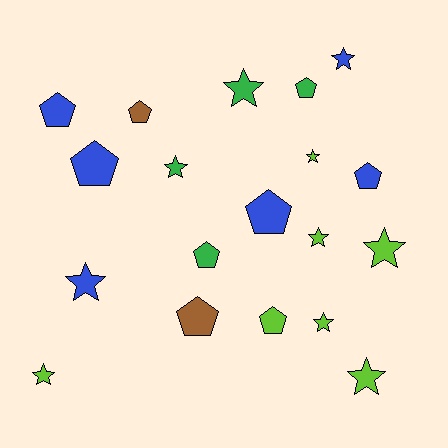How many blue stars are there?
There are 2 blue stars.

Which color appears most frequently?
Lime, with 7 objects.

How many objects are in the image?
There are 19 objects.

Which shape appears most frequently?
Star, with 10 objects.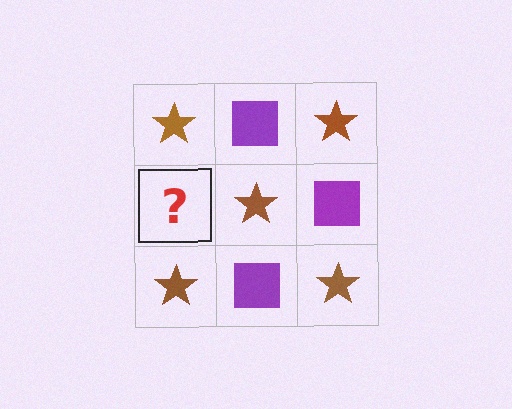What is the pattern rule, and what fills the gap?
The rule is that it alternates brown star and purple square in a checkerboard pattern. The gap should be filled with a purple square.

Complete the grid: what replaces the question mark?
The question mark should be replaced with a purple square.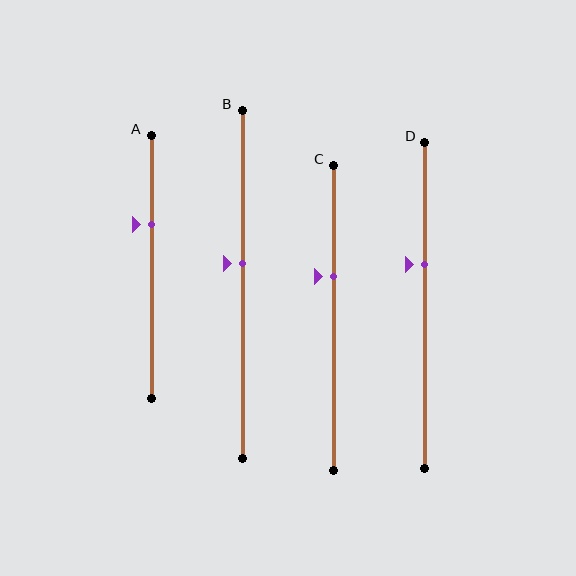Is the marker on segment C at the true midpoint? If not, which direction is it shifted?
No, the marker on segment C is shifted upward by about 14% of the segment length.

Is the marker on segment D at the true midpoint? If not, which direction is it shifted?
No, the marker on segment D is shifted upward by about 13% of the segment length.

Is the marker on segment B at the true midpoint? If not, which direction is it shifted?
No, the marker on segment B is shifted upward by about 6% of the segment length.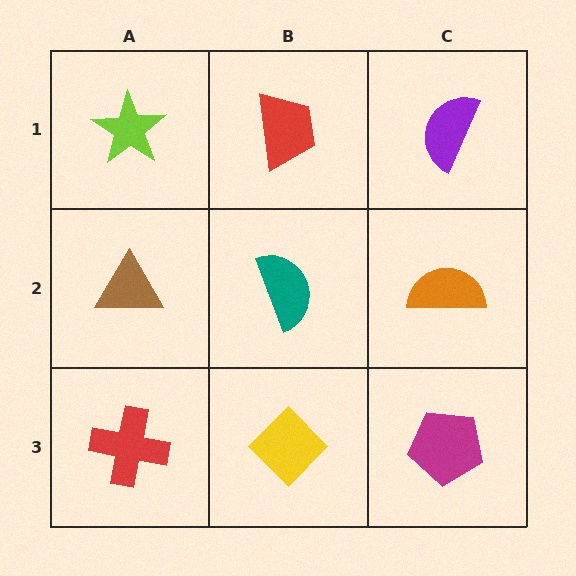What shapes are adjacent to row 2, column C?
A purple semicircle (row 1, column C), a magenta pentagon (row 3, column C), a teal semicircle (row 2, column B).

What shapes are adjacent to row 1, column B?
A teal semicircle (row 2, column B), a lime star (row 1, column A), a purple semicircle (row 1, column C).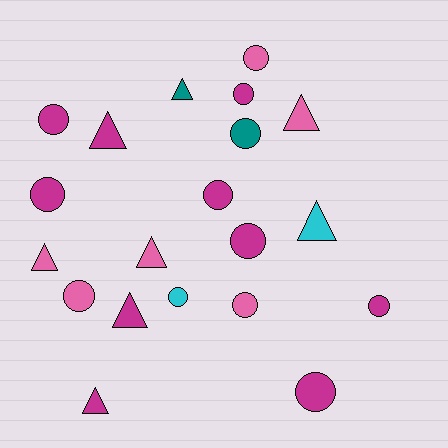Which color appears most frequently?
Magenta, with 10 objects.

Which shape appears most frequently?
Circle, with 12 objects.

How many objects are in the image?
There are 20 objects.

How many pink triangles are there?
There are 3 pink triangles.